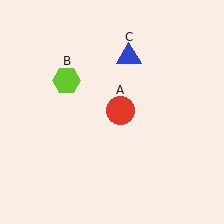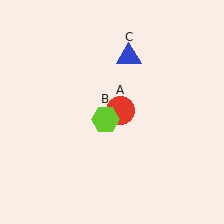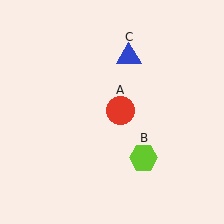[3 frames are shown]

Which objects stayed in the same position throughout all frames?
Red circle (object A) and blue triangle (object C) remained stationary.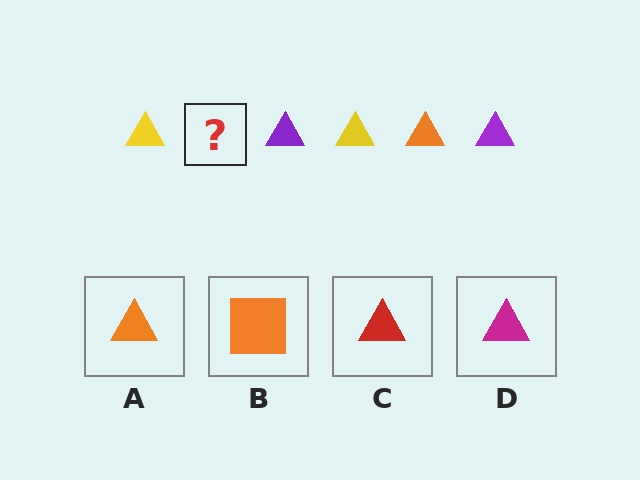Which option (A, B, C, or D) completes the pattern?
A.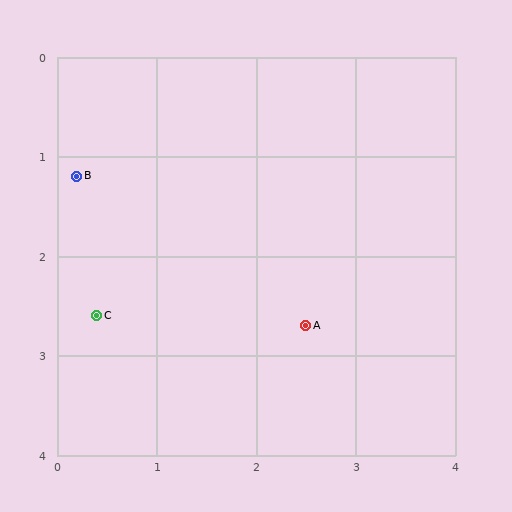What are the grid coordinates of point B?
Point B is at approximately (0.2, 1.2).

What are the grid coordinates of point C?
Point C is at approximately (0.4, 2.6).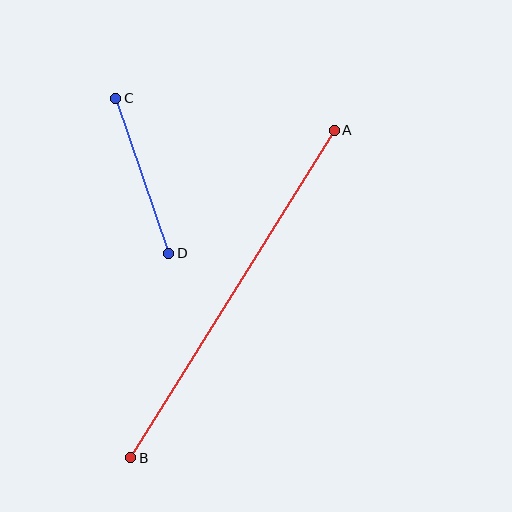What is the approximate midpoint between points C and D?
The midpoint is at approximately (142, 176) pixels.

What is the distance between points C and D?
The distance is approximately 164 pixels.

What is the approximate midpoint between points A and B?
The midpoint is at approximately (232, 294) pixels.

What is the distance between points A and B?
The distance is approximately 385 pixels.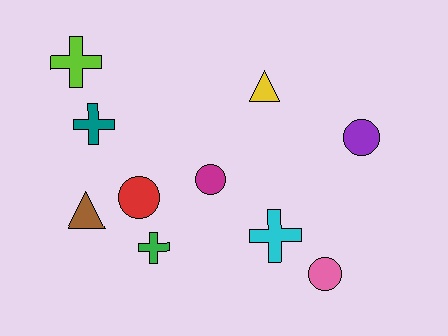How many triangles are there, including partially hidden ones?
There are 2 triangles.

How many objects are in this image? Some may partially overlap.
There are 10 objects.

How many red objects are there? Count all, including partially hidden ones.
There is 1 red object.